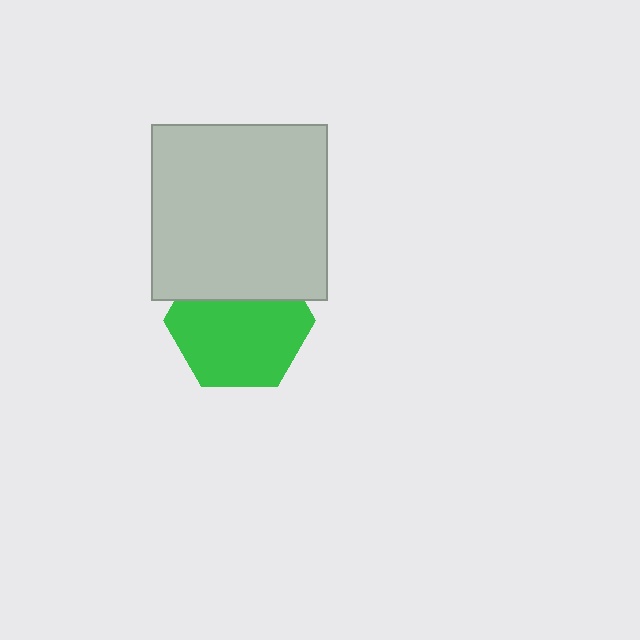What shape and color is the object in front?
The object in front is a light gray square.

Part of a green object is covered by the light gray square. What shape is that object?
It is a hexagon.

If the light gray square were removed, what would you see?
You would see the complete green hexagon.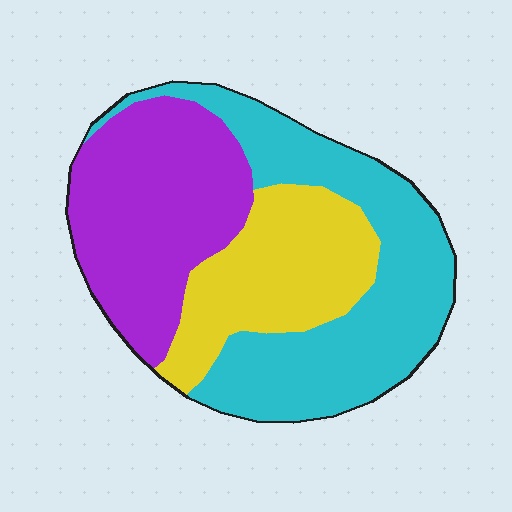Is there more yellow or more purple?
Purple.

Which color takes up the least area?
Yellow, at roughly 25%.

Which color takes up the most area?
Cyan, at roughly 40%.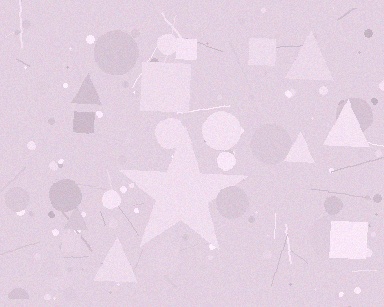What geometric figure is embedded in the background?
A star is embedded in the background.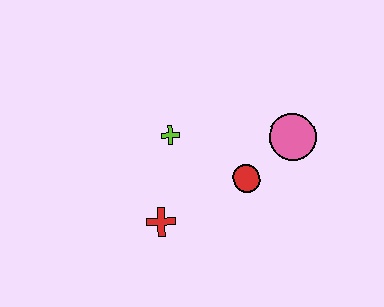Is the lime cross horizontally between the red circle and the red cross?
Yes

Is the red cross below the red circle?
Yes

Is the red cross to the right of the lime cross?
No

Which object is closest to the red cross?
The lime cross is closest to the red cross.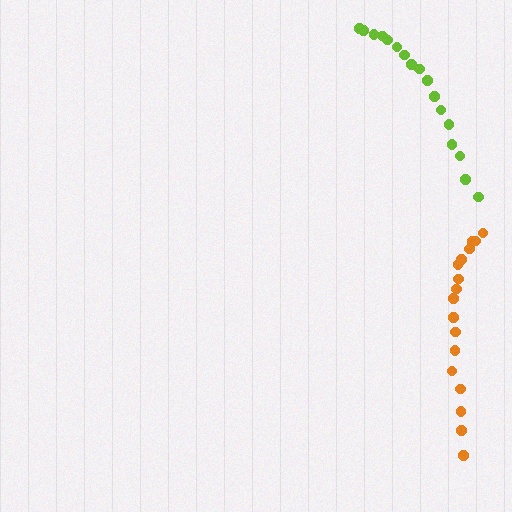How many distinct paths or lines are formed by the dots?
There are 2 distinct paths.